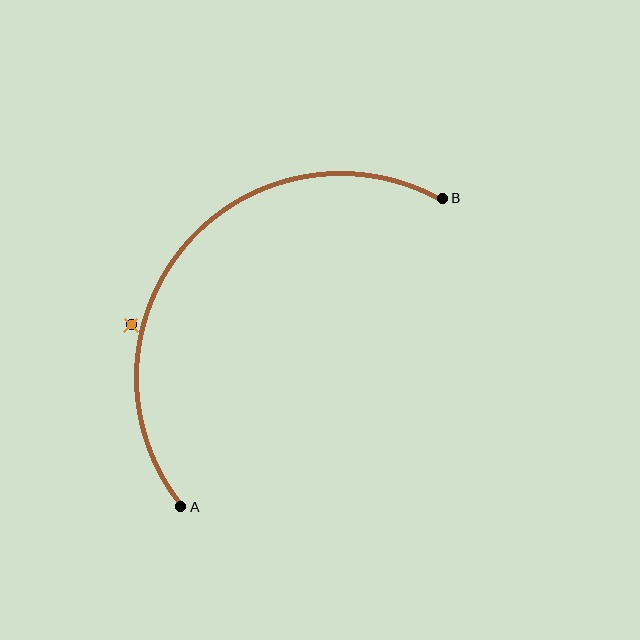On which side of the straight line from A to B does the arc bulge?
The arc bulges above and to the left of the straight line connecting A and B.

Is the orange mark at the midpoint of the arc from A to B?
No — the orange mark does not lie on the arc at all. It sits slightly outside the curve.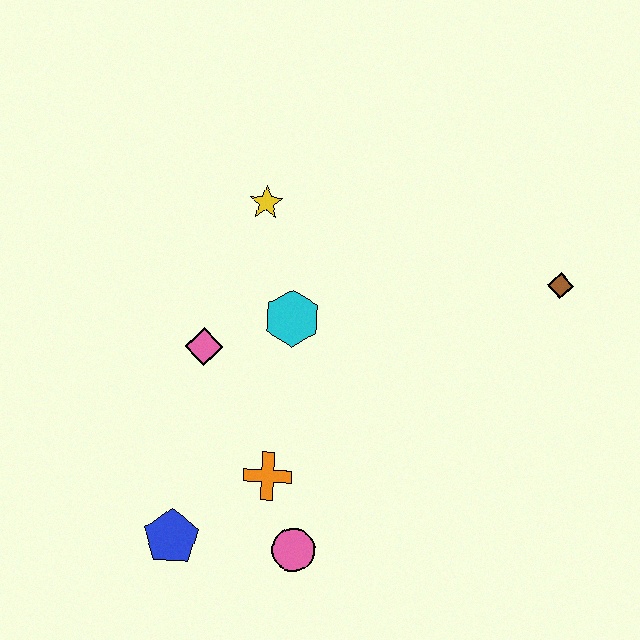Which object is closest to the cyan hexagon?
The pink diamond is closest to the cyan hexagon.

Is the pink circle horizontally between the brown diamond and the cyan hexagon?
Yes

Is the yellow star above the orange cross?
Yes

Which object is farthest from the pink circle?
The brown diamond is farthest from the pink circle.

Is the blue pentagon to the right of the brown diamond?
No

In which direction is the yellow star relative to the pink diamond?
The yellow star is above the pink diamond.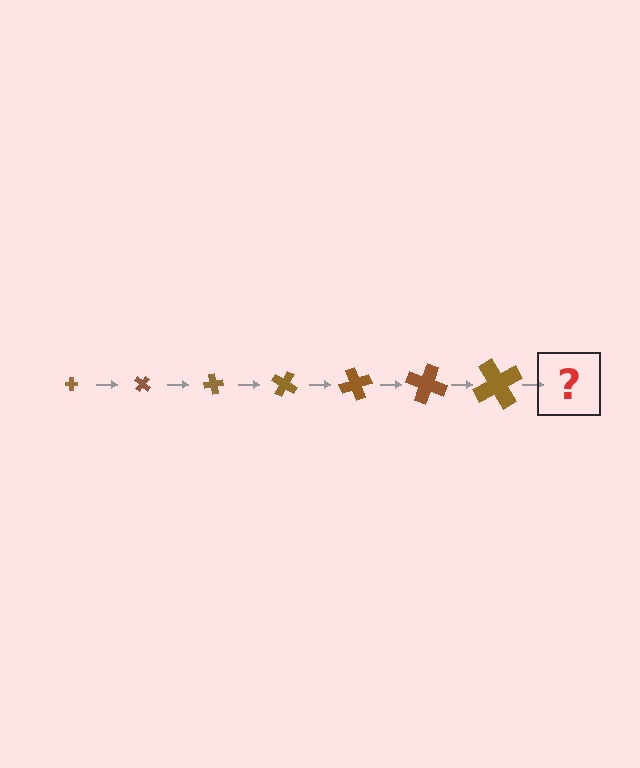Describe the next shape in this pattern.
It should be a cross, larger than the previous one and rotated 280 degrees from the start.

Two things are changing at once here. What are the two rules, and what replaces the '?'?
The two rules are that the cross grows larger each step and it rotates 40 degrees each step. The '?' should be a cross, larger than the previous one and rotated 280 degrees from the start.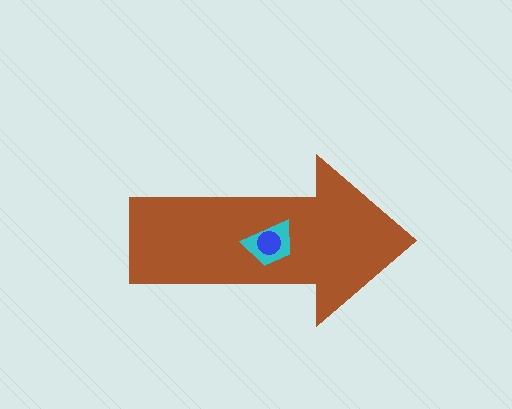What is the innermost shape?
The blue circle.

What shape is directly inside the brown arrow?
The cyan trapezoid.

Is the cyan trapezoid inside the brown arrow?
Yes.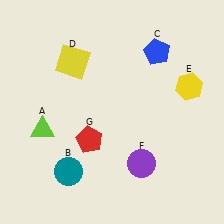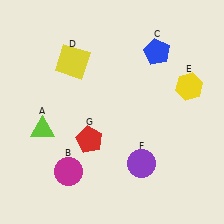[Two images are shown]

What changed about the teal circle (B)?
In Image 1, B is teal. In Image 2, it changed to magenta.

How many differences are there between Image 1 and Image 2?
There is 1 difference between the two images.